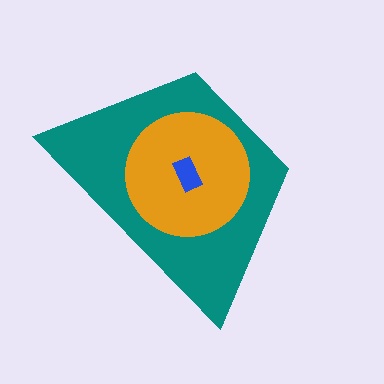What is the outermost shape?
The teal trapezoid.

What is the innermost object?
The blue rectangle.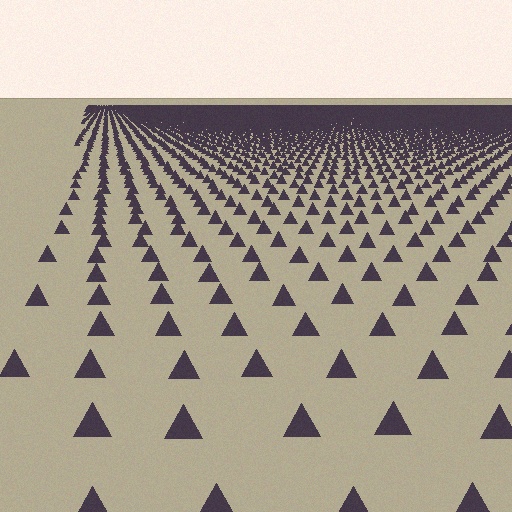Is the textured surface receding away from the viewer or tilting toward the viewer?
The surface is receding away from the viewer. Texture elements get smaller and denser toward the top.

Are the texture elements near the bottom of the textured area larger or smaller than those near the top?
Larger. Near the bottom, elements are closer to the viewer and appear at a bigger on-screen size.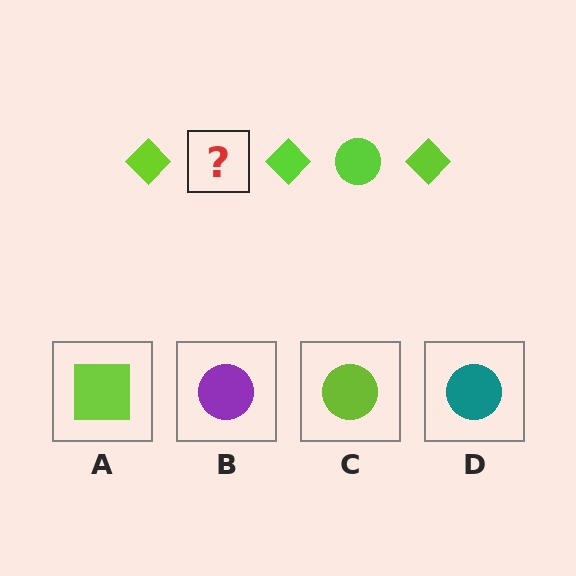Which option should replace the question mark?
Option C.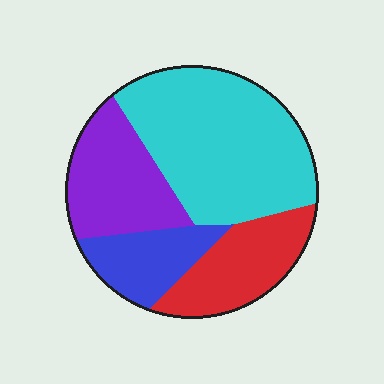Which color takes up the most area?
Cyan, at roughly 45%.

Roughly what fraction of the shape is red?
Red takes up about one fifth (1/5) of the shape.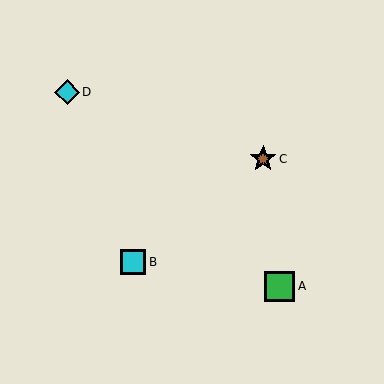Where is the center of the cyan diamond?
The center of the cyan diamond is at (67, 92).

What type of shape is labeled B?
Shape B is a cyan square.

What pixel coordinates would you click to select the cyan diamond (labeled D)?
Click at (67, 92) to select the cyan diamond D.